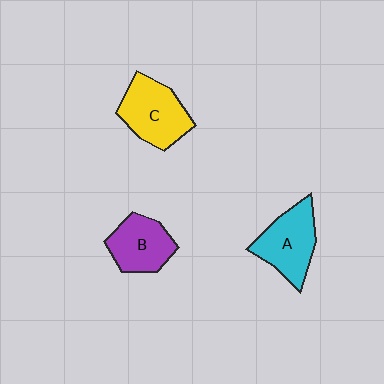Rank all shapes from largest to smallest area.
From largest to smallest: C (yellow), A (cyan), B (purple).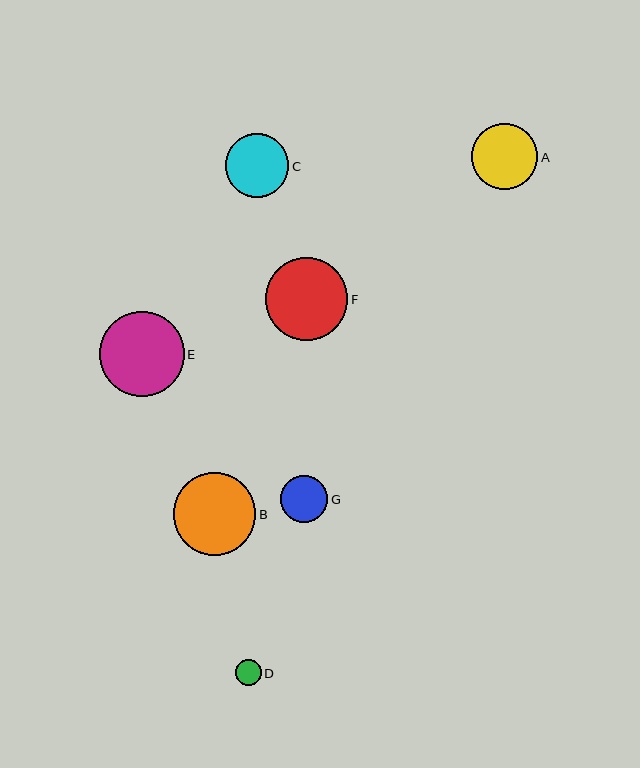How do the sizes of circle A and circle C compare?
Circle A and circle C are approximately the same size.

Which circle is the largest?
Circle E is the largest with a size of approximately 85 pixels.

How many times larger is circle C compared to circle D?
Circle C is approximately 2.4 times the size of circle D.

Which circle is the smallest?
Circle D is the smallest with a size of approximately 26 pixels.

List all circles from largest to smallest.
From largest to smallest: E, F, B, A, C, G, D.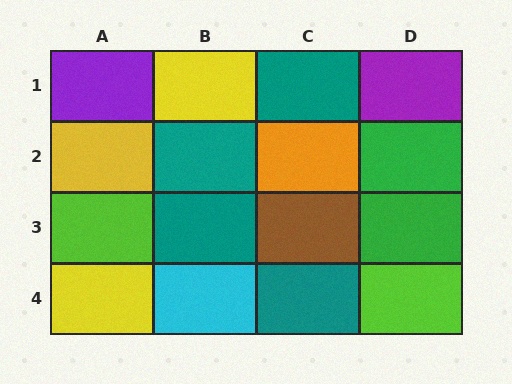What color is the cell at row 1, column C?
Teal.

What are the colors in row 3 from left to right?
Lime, teal, brown, green.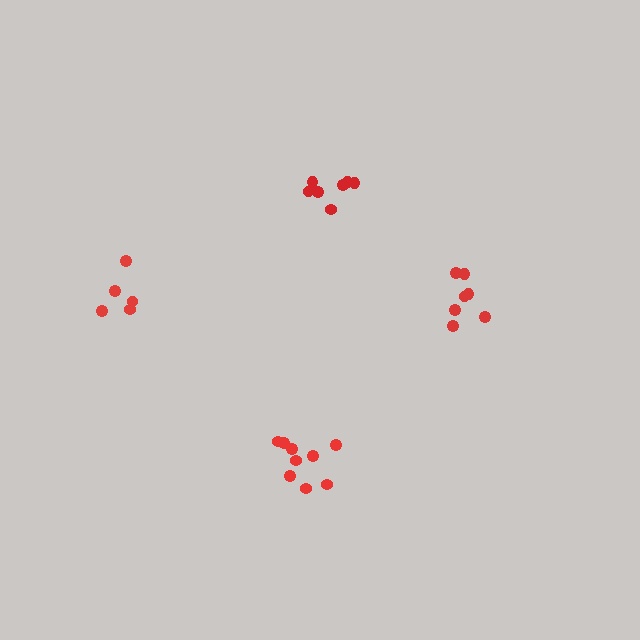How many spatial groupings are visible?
There are 4 spatial groupings.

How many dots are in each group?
Group 1: 9 dots, Group 2: 5 dots, Group 3: 7 dots, Group 4: 7 dots (28 total).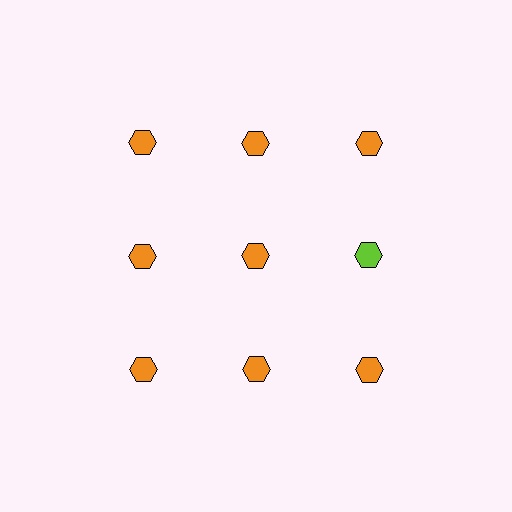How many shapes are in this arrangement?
There are 9 shapes arranged in a grid pattern.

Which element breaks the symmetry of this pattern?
The lime hexagon in the second row, center column breaks the symmetry. All other shapes are orange hexagons.